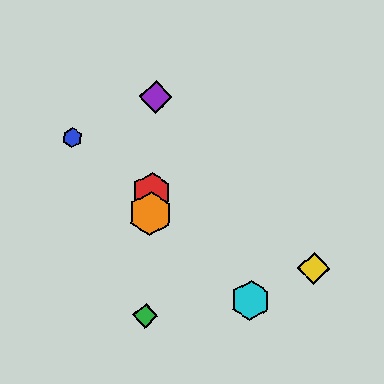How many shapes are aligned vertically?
4 shapes (the red hexagon, the green diamond, the purple diamond, the orange hexagon) are aligned vertically.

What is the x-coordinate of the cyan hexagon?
The cyan hexagon is at x≈251.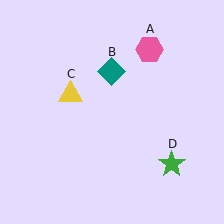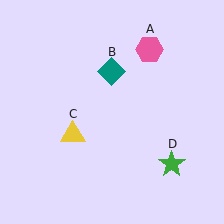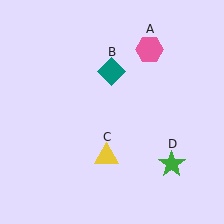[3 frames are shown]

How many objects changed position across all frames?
1 object changed position: yellow triangle (object C).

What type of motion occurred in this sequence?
The yellow triangle (object C) rotated counterclockwise around the center of the scene.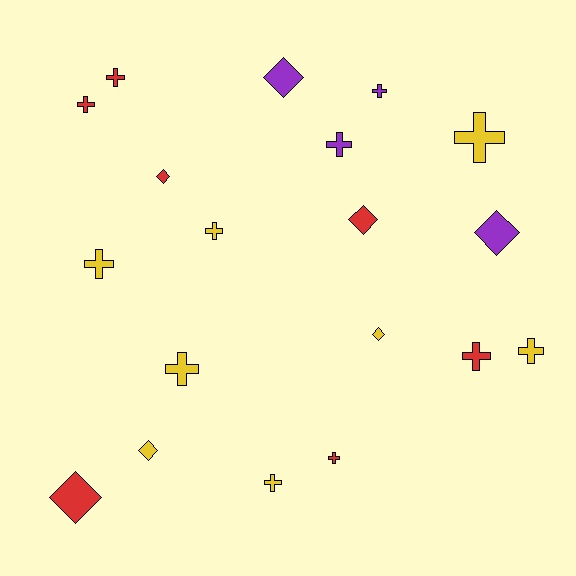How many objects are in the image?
There are 19 objects.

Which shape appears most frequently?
Cross, with 12 objects.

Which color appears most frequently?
Yellow, with 8 objects.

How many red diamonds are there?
There are 3 red diamonds.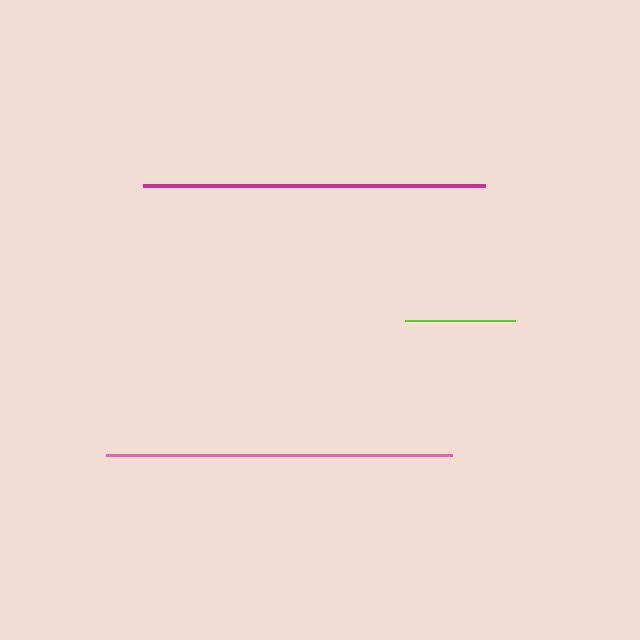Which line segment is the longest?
The pink line is the longest at approximately 346 pixels.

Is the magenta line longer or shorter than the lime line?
The magenta line is longer than the lime line.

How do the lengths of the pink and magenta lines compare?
The pink and magenta lines are approximately the same length.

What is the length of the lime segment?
The lime segment is approximately 110 pixels long.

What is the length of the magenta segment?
The magenta segment is approximately 342 pixels long.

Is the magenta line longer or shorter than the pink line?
The pink line is longer than the magenta line.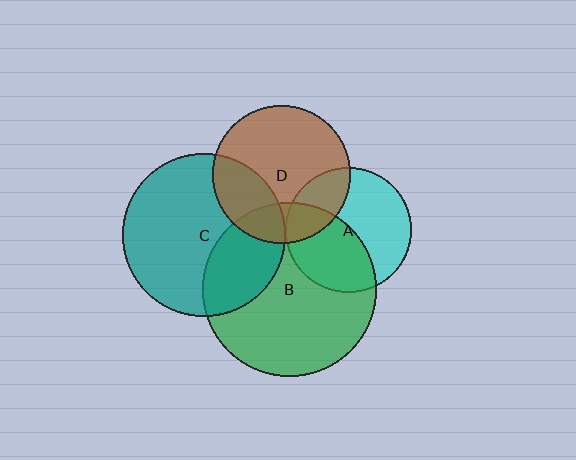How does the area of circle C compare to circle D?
Approximately 1.4 times.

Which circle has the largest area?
Circle B (green).